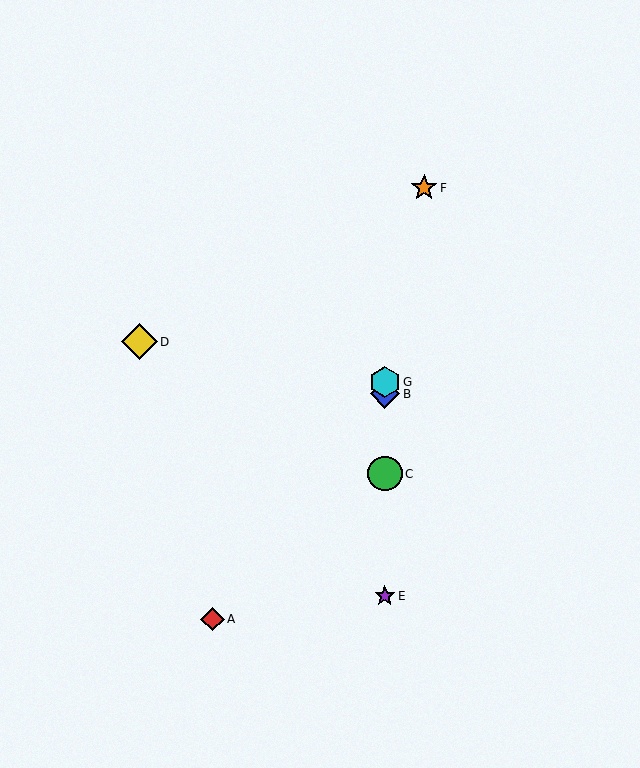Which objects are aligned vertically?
Objects B, C, E, G are aligned vertically.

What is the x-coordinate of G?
Object G is at x≈385.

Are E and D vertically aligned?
No, E is at x≈385 and D is at x≈139.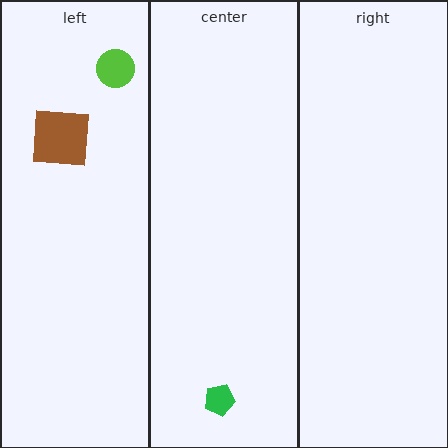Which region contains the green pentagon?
The center region.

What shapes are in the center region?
The green pentagon.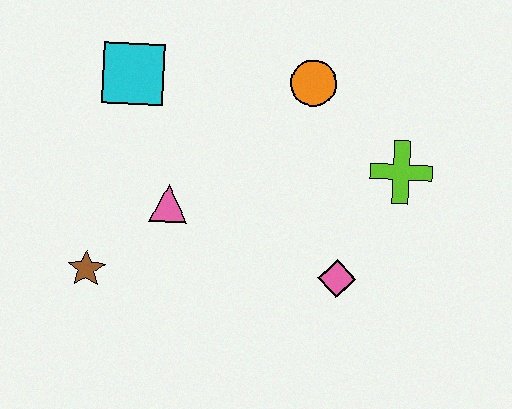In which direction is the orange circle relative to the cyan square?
The orange circle is to the right of the cyan square.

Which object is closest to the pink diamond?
The lime cross is closest to the pink diamond.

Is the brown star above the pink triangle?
No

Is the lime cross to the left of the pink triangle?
No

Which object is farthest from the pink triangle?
The lime cross is farthest from the pink triangle.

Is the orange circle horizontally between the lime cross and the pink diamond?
No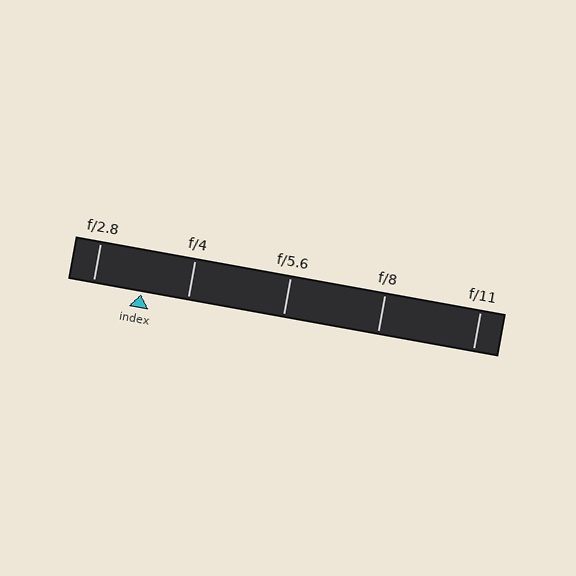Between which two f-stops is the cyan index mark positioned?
The index mark is between f/2.8 and f/4.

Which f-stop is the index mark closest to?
The index mark is closest to f/4.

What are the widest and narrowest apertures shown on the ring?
The widest aperture shown is f/2.8 and the narrowest is f/11.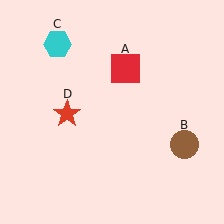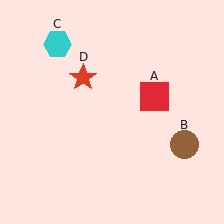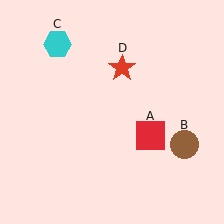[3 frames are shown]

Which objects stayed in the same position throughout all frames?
Brown circle (object B) and cyan hexagon (object C) remained stationary.